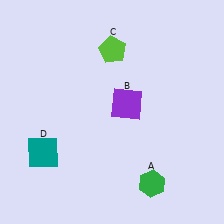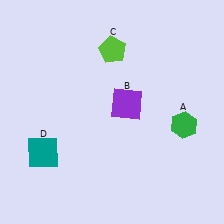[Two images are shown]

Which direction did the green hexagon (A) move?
The green hexagon (A) moved up.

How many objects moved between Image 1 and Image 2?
1 object moved between the two images.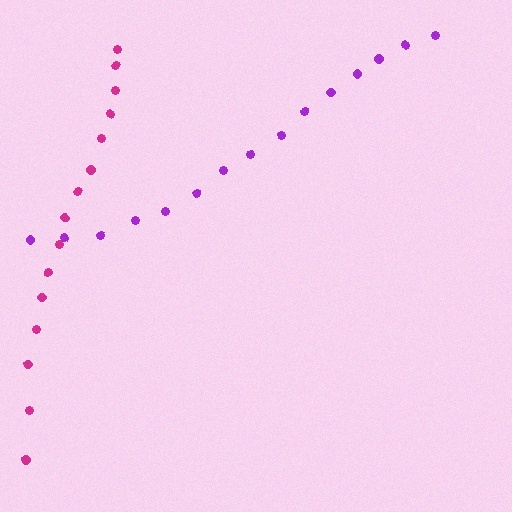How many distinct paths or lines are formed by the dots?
There are 2 distinct paths.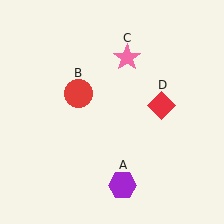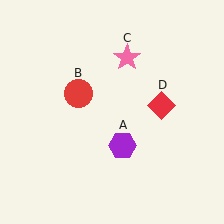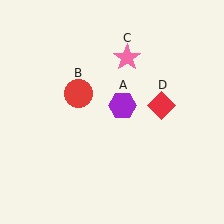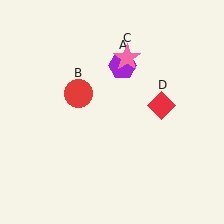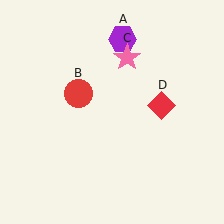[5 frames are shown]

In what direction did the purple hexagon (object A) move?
The purple hexagon (object A) moved up.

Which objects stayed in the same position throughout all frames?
Red circle (object B) and pink star (object C) and red diamond (object D) remained stationary.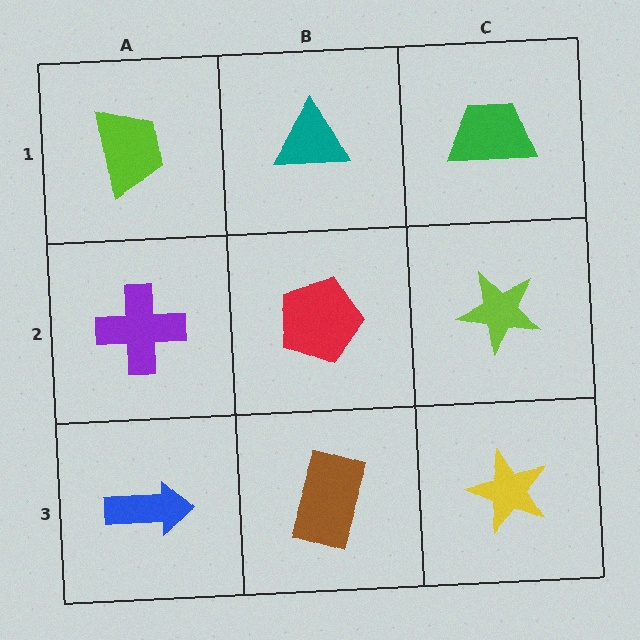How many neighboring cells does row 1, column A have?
2.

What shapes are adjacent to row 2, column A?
A lime trapezoid (row 1, column A), a blue arrow (row 3, column A), a red pentagon (row 2, column B).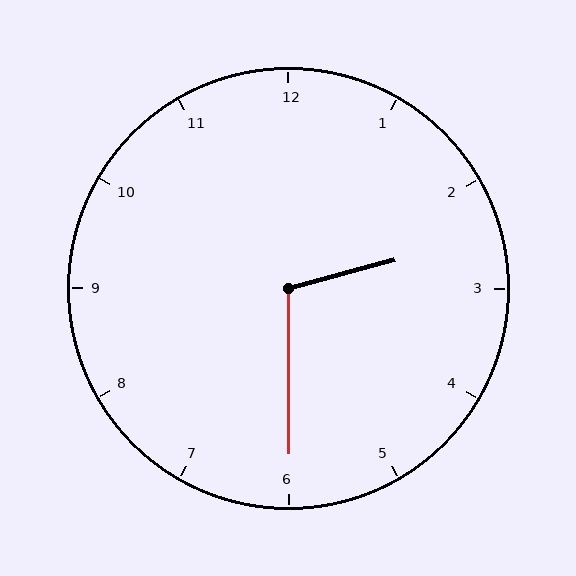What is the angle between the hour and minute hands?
Approximately 105 degrees.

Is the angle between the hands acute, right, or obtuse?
It is obtuse.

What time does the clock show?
2:30.